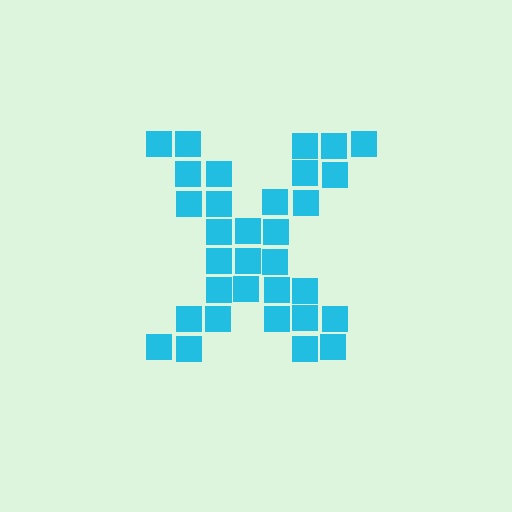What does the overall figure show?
The overall figure shows the letter X.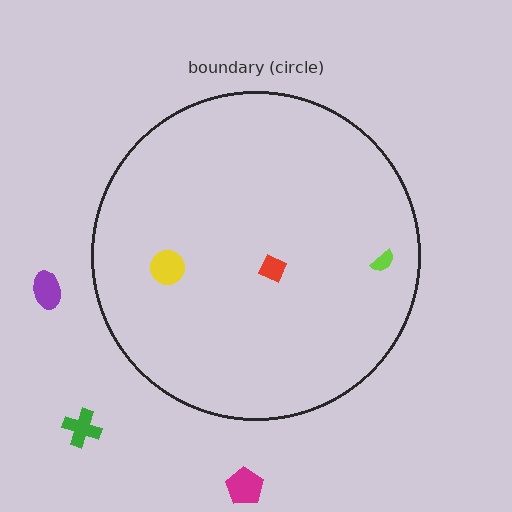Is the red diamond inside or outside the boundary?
Inside.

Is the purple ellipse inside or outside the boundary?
Outside.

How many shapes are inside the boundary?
3 inside, 3 outside.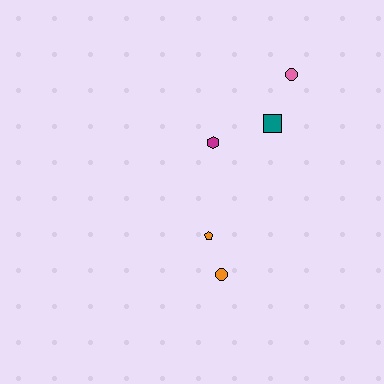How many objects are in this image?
There are 5 objects.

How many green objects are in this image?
There are no green objects.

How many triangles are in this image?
There are no triangles.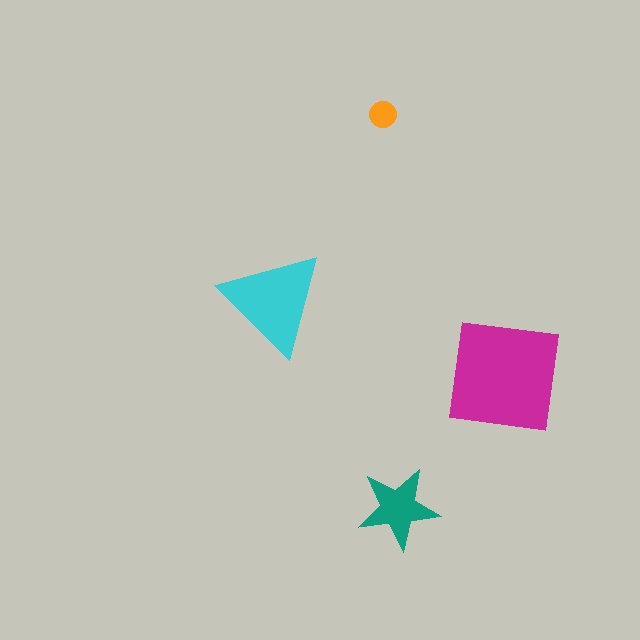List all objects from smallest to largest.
The orange circle, the teal star, the cyan triangle, the magenta square.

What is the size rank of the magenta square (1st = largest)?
1st.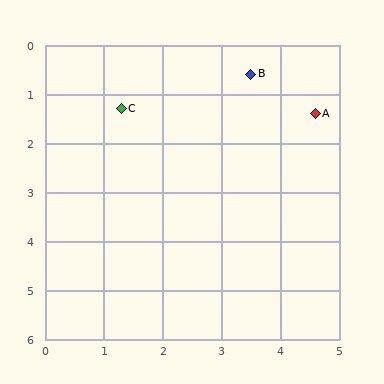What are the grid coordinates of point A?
Point A is at approximately (4.6, 1.4).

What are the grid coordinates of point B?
Point B is at approximately (3.5, 0.6).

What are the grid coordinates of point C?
Point C is at approximately (1.3, 1.3).